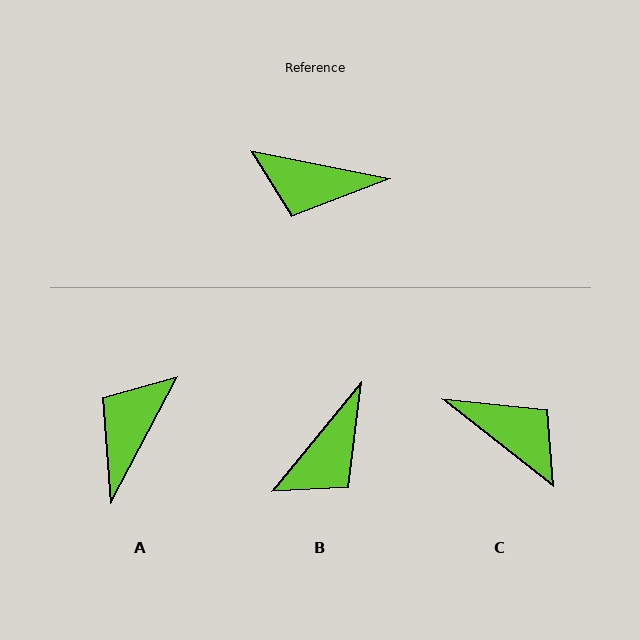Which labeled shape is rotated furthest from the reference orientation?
C, about 153 degrees away.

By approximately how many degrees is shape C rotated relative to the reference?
Approximately 153 degrees counter-clockwise.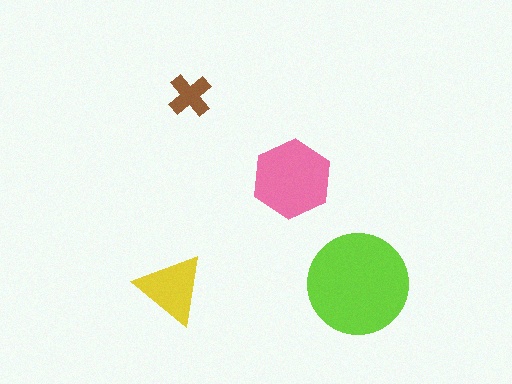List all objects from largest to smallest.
The lime circle, the pink hexagon, the yellow triangle, the brown cross.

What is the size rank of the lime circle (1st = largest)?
1st.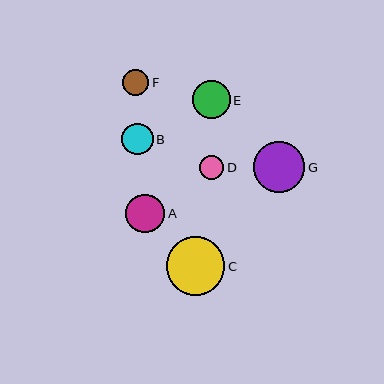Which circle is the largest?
Circle C is the largest with a size of approximately 58 pixels.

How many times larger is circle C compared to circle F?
Circle C is approximately 2.2 times the size of circle F.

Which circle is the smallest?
Circle D is the smallest with a size of approximately 24 pixels.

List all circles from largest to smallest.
From largest to smallest: C, G, A, E, B, F, D.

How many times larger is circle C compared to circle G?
Circle C is approximately 1.1 times the size of circle G.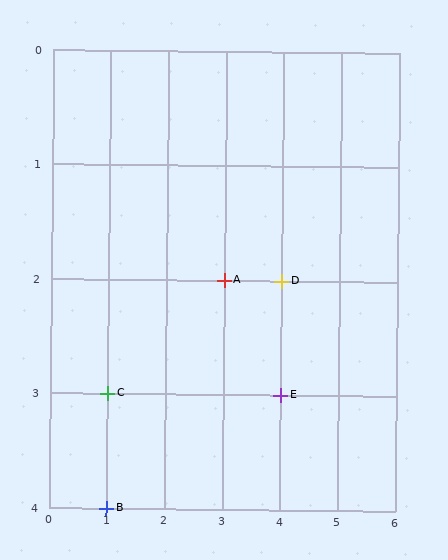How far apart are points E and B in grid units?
Points E and B are 3 columns and 1 row apart (about 3.2 grid units diagonally).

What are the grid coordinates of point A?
Point A is at grid coordinates (3, 2).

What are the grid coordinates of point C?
Point C is at grid coordinates (1, 3).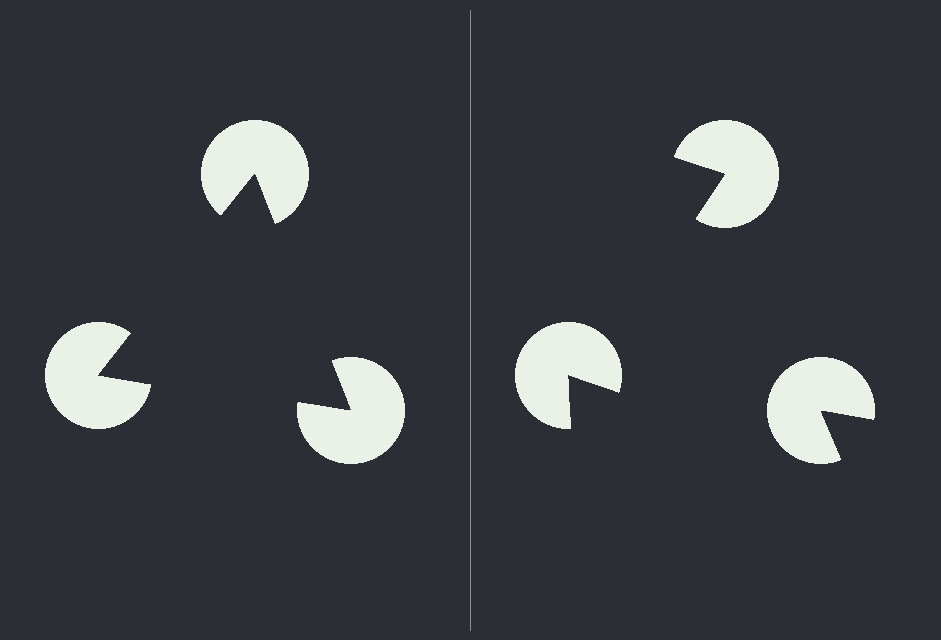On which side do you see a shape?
An illusory triangle appears on the left side. On the right side the wedge cuts are rotated, so no coherent shape forms.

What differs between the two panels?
The pac-man discs are positioned identically on both sides; only the wedge orientations differ. On the left they align to a triangle; on the right they are misaligned.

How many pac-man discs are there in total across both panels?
6 — 3 on each side.